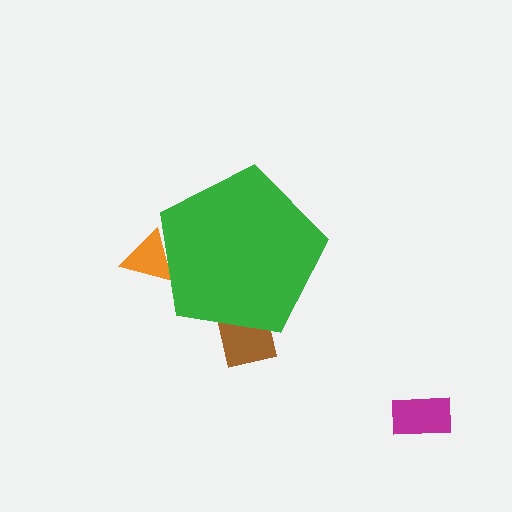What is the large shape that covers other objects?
A green pentagon.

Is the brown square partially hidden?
Yes, the brown square is partially hidden behind the green pentagon.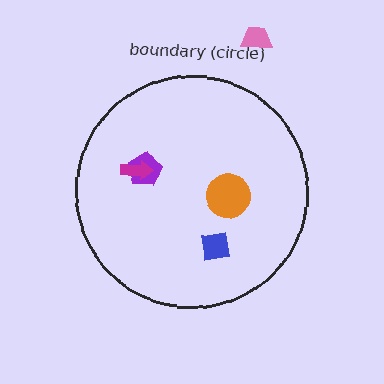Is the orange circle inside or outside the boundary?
Inside.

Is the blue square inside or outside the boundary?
Inside.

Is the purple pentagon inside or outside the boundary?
Inside.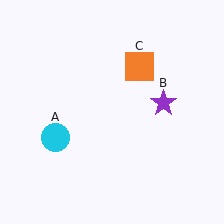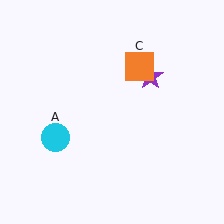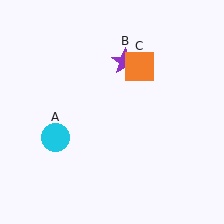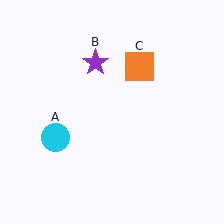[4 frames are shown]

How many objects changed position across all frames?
1 object changed position: purple star (object B).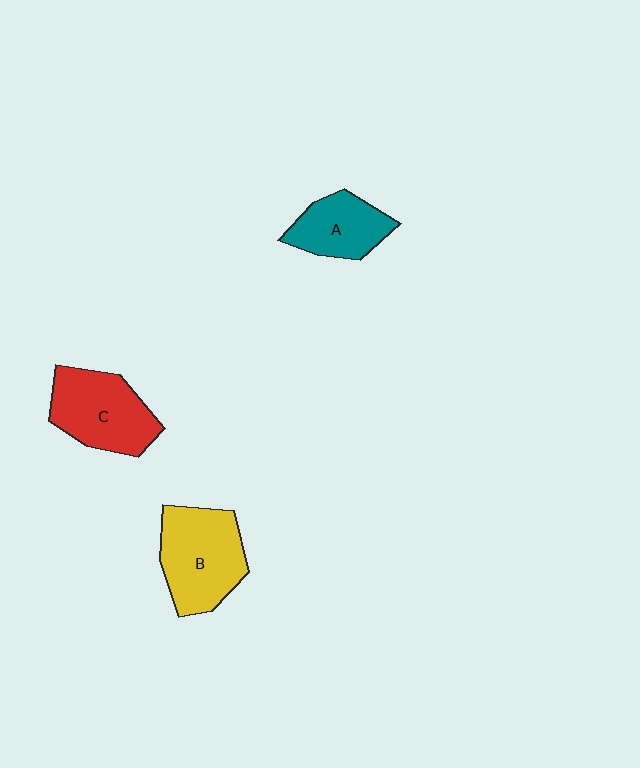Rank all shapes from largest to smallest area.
From largest to smallest: B (yellow), C (red), A (teal).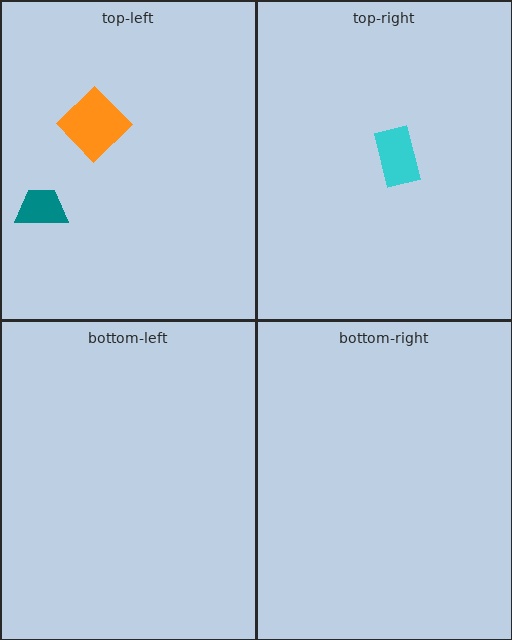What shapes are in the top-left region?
The teal trapezoid, the orange diamond.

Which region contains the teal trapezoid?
The top-left region.